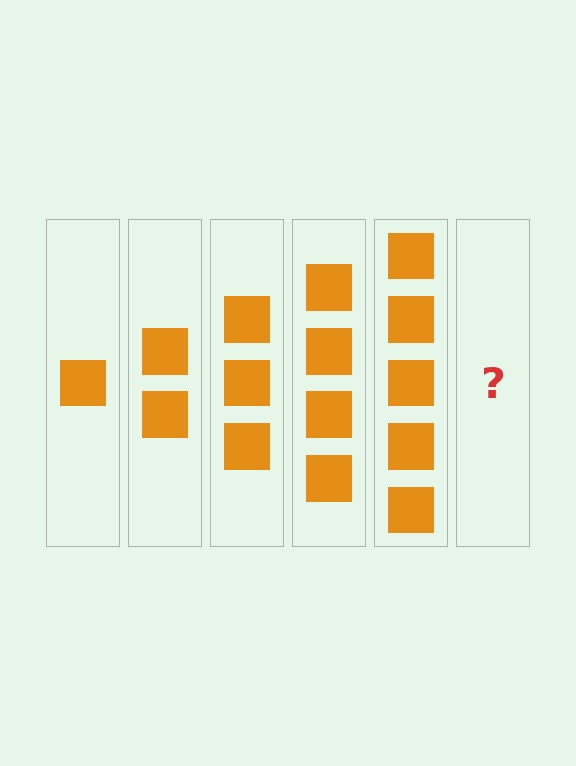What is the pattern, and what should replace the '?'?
The pattern is that each step adds one more square. The '?' should be 6 squares.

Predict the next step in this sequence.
The next step is 6 squares.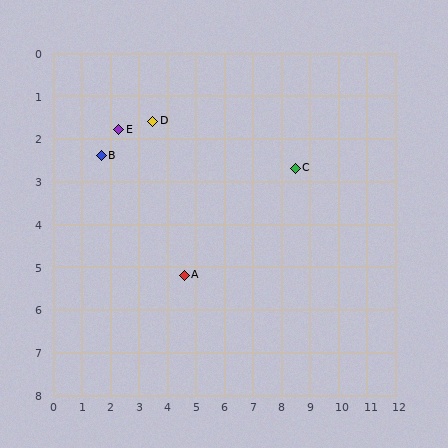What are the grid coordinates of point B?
Point B is at approximately (1.7, 2.4).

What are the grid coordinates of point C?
Point C is at approximately (8.5, 2.7).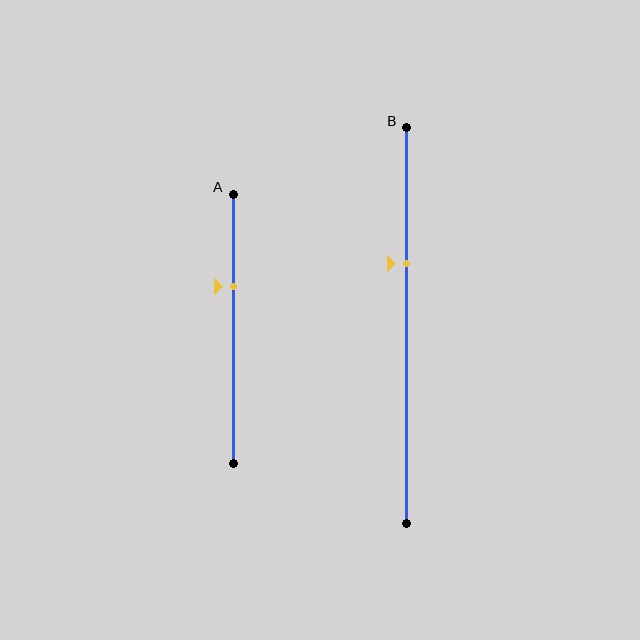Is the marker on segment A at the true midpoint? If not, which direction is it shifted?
No, the marker on segment A is shifted upward by about 16% of the segment length.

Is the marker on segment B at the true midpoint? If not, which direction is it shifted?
No, the marker on segment B is shifted upward by about 16% of the segment length.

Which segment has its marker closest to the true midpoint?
Segment B has its marker closest to the true midpoint.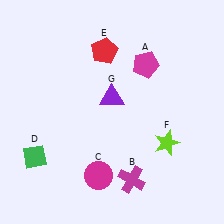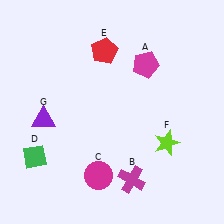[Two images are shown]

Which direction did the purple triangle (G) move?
The purple triangle (G) moved left.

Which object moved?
The purple triangle (G) moved left.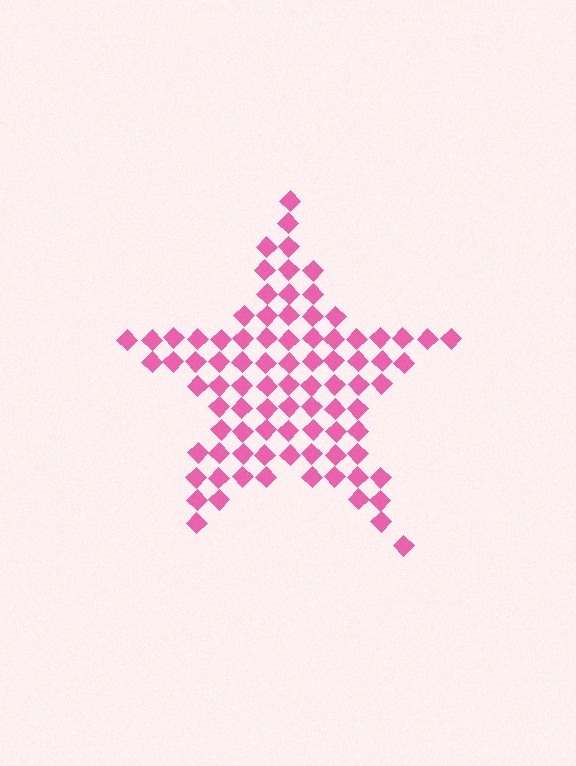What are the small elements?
The small elements are diamonds.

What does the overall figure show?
The overall figure shows a star.